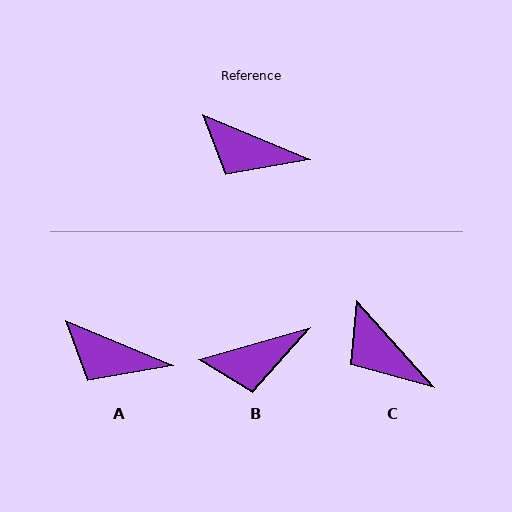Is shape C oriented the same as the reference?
No, it is off by about 25 degrees.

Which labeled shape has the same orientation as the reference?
A.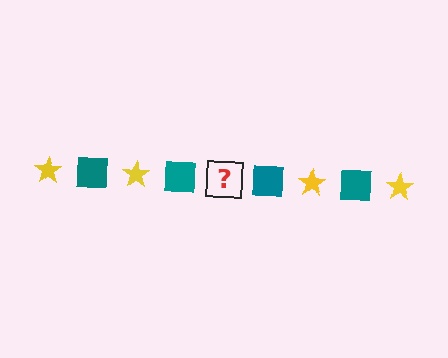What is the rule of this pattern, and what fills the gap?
The rule is that the pattern alternates between yellow star and teal square. The gap should be filled with a yellow star.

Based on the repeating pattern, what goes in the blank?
The blank should be a yellow star.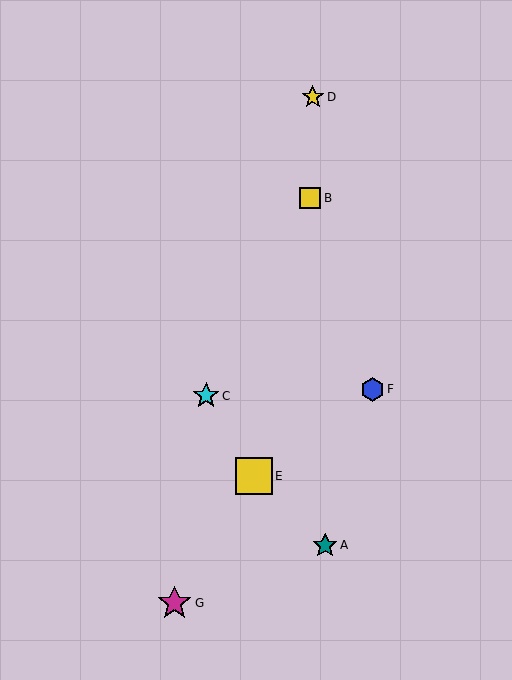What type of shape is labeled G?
Shape G is a magenta star.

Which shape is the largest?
The yellow square (labeled E) is the largest.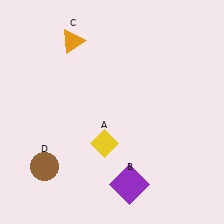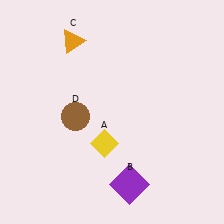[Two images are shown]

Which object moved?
The brown circle (D) moved up.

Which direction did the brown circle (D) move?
The brown circle (D) moved up.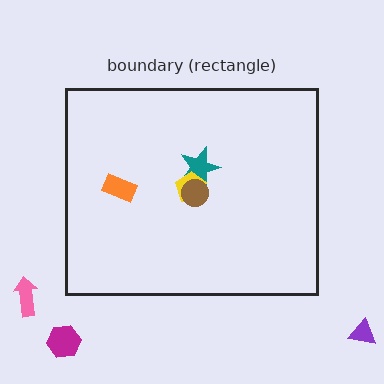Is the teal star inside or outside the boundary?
Inside.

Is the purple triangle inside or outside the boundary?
Outside.